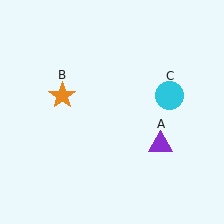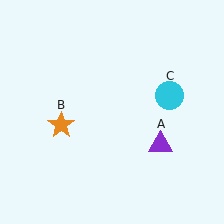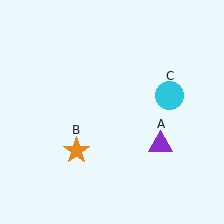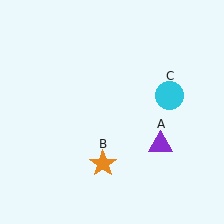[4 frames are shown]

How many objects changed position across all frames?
1 object changed position: orange star (object B).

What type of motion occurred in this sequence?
The orange star (object B) rotated counterclockwise around the center of the scene.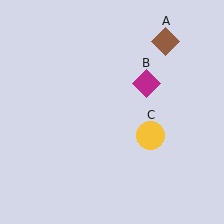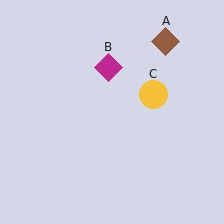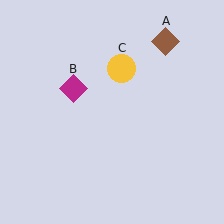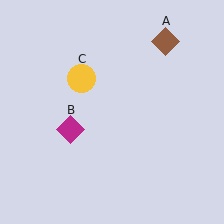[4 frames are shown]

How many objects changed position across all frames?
2 objects changed position: magenta diamond (object B), yellow circle (object C).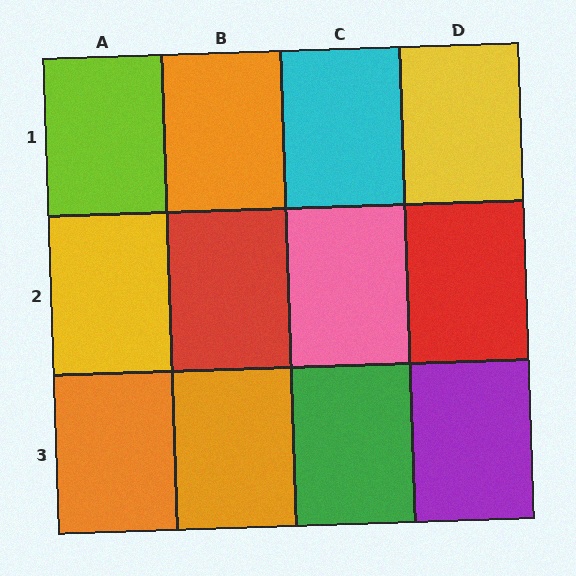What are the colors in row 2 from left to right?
Yellow, red, pink, red.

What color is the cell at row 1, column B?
Orange.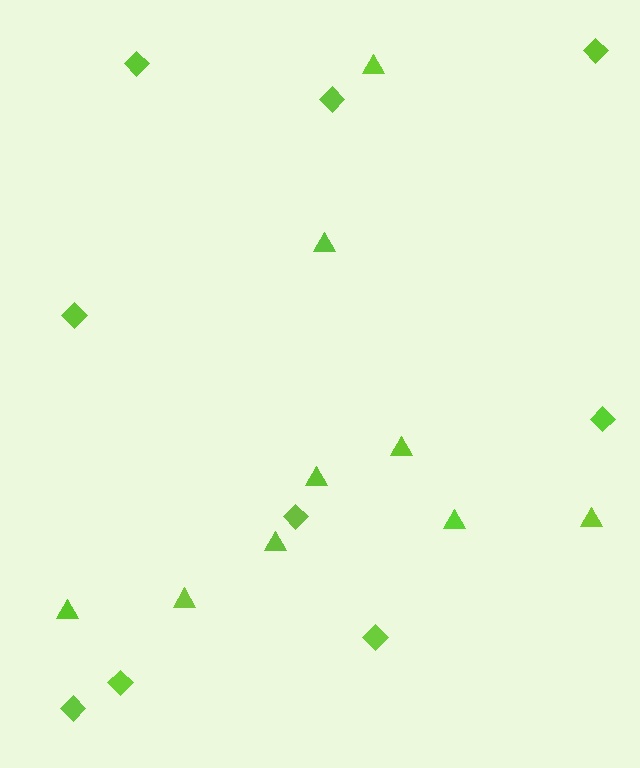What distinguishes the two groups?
There are 2 groups: one group of diamonds (9) and one group of triangles (9).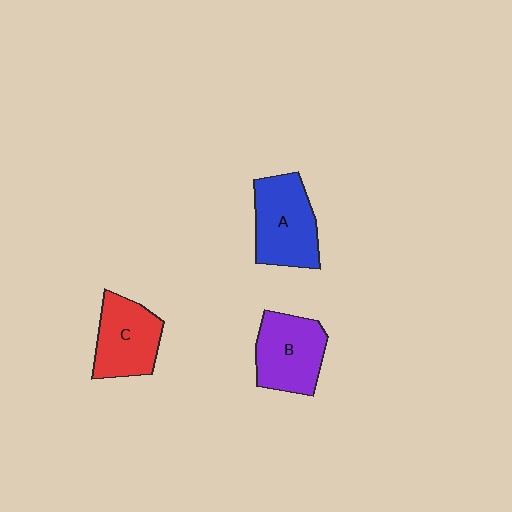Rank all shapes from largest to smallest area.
From largest to smallest: A (blue), B (purple), C (red).